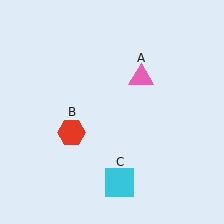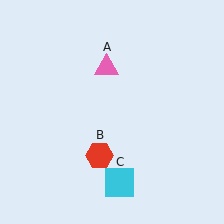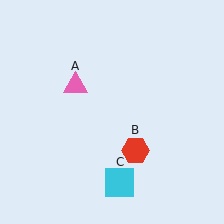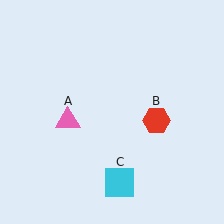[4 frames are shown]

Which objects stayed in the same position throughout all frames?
Cyan square (object C) remained stationary.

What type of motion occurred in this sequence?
The pink triangle (object A), red hexagon (object B) rotated counterclockwise around the center of the scene.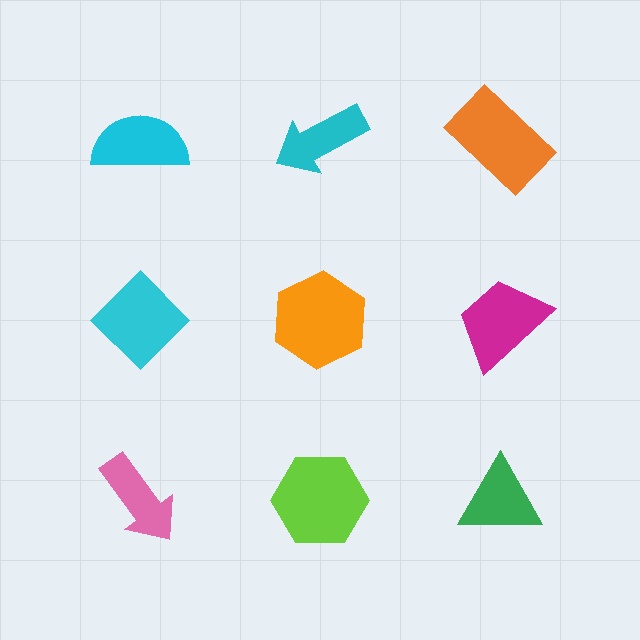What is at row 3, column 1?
A pink arrow.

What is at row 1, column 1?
A cyan semicircle.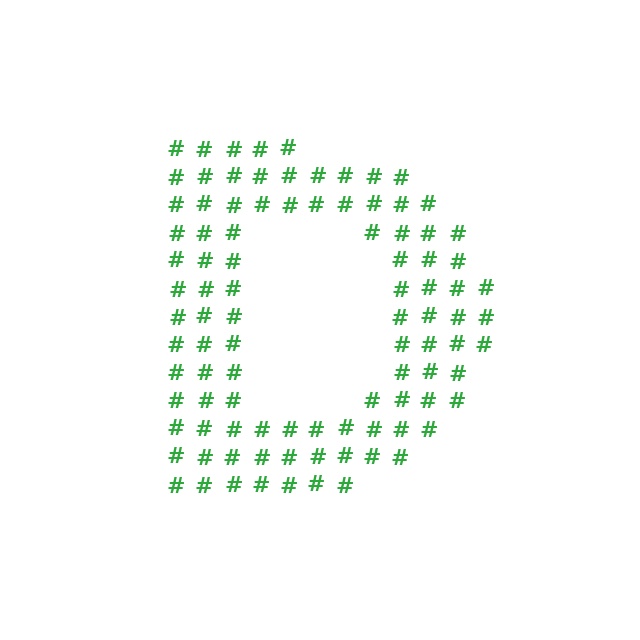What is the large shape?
The large shape is the letter D.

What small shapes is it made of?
It is made of small hash symbols.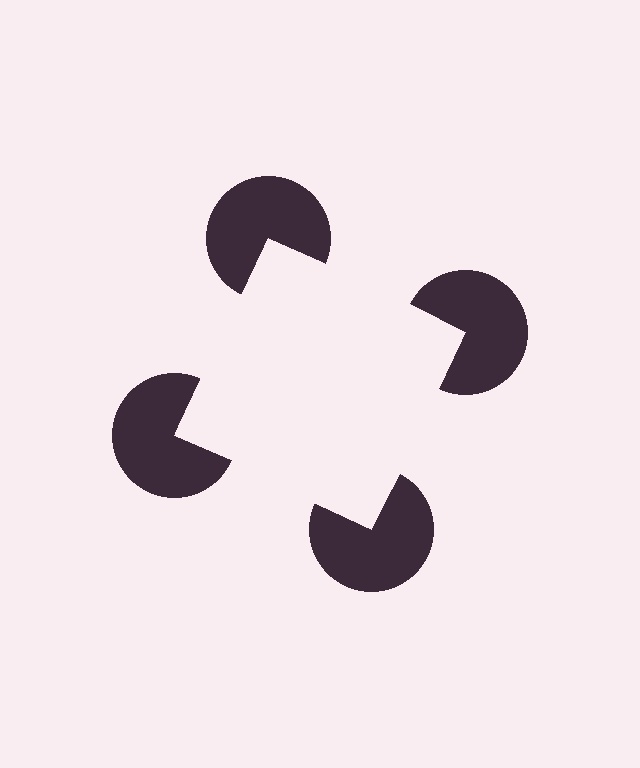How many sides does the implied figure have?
4 sides.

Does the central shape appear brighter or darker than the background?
It typically appears slightly brighter than the background, even though no actual brightness change is drawn.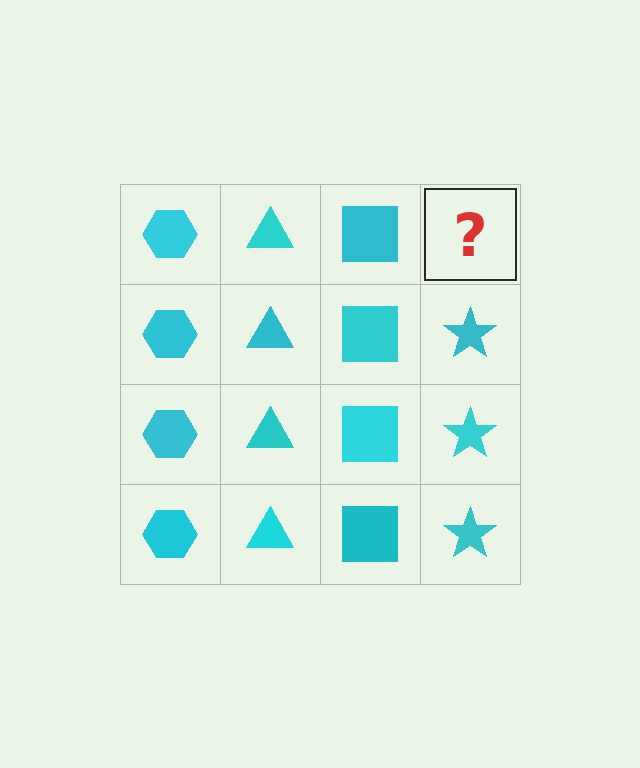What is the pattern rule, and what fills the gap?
The rule is that each column has a consistent shape. The gap should be filled with a cyan star.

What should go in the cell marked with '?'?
The missing cell should contain a cyan star.